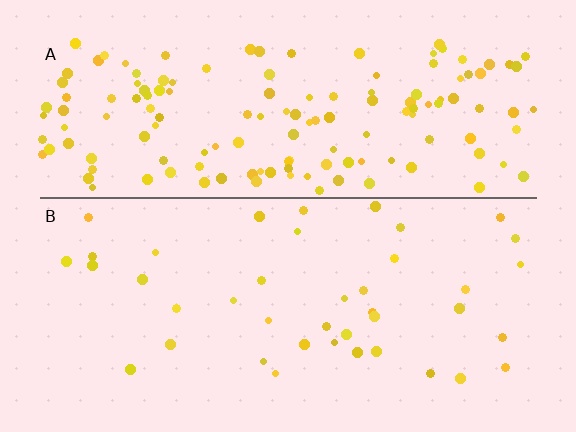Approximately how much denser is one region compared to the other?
Approximately 3.7× — region A over region B.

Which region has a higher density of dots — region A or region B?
A (the top).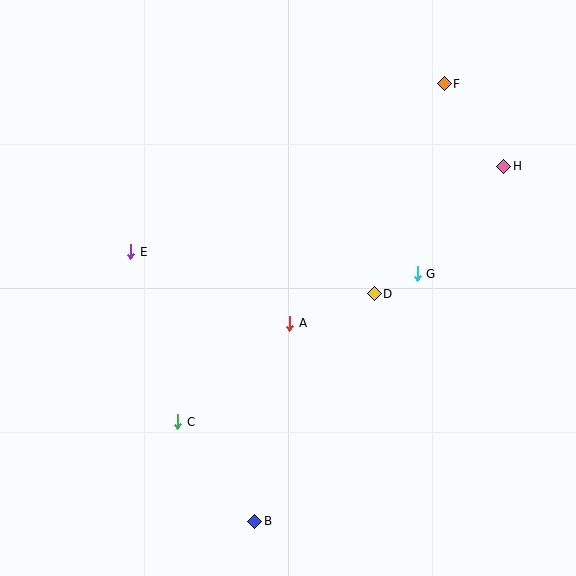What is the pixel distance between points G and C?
The distance between G and C is 282 pixels.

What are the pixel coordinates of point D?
Point D is at (374, 294).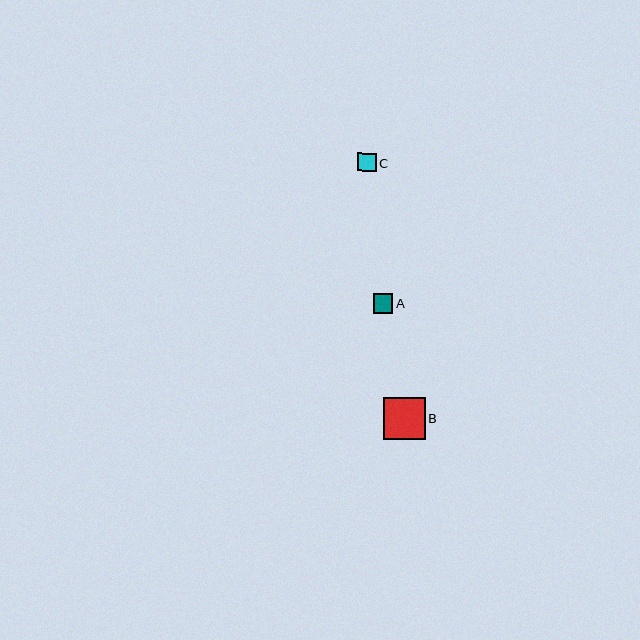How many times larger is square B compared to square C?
Square B is approximately 2.3 times the size of square C.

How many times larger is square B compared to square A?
Square B is approximately 2.2 times the size of square A.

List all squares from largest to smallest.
From largest to smallest: B, A, C.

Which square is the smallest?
Square C is the smallest with a size of approximately 19 pixels.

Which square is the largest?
Square B is the largest with a size of approximately 42 pixels.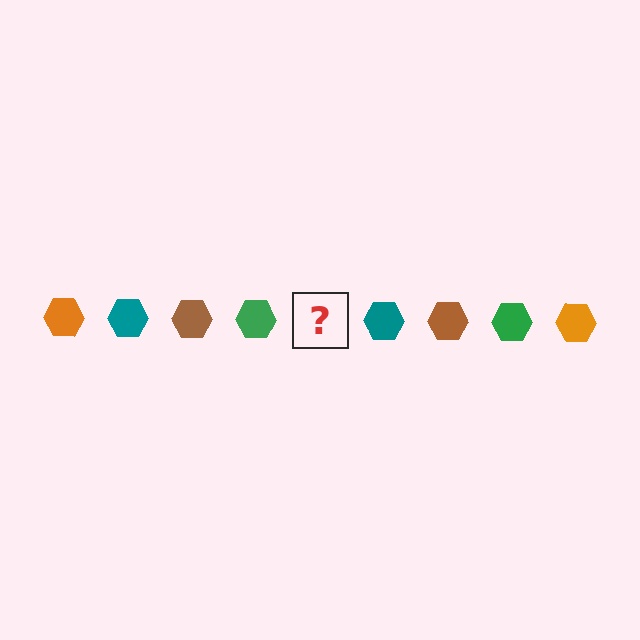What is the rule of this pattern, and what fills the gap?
The rule is that the pattern cycles through orange, teal, brown, green hexagons. The gap should be filled with an orange hexagon.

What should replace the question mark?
The question mark should be replaced with an orange hexagon.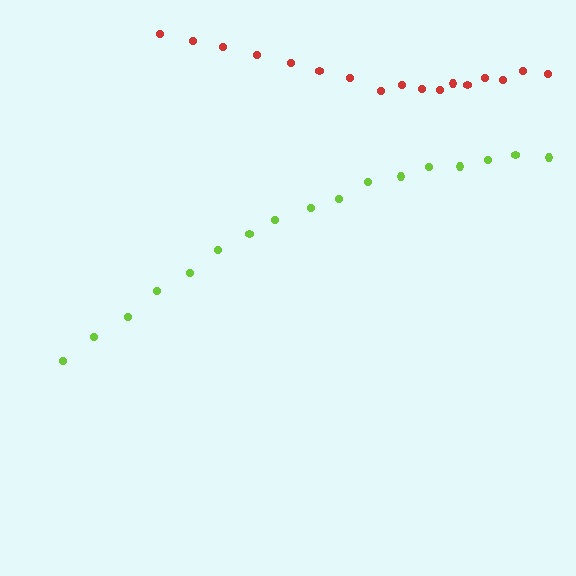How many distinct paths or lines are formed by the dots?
There are 2 distinct paths.